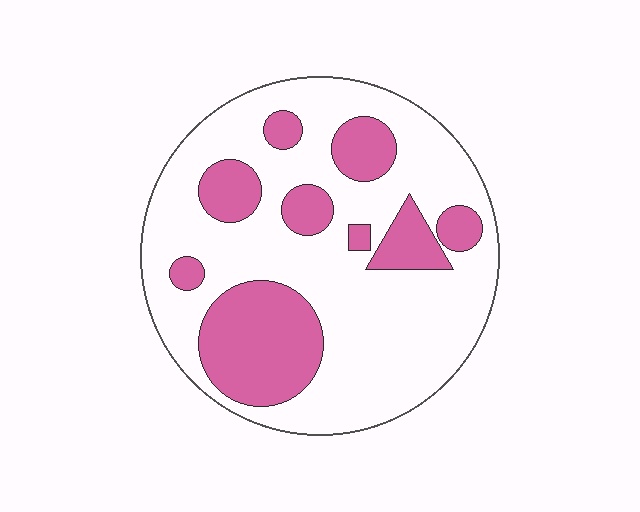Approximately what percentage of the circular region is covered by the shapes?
Approximately 30%.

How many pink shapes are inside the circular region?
9.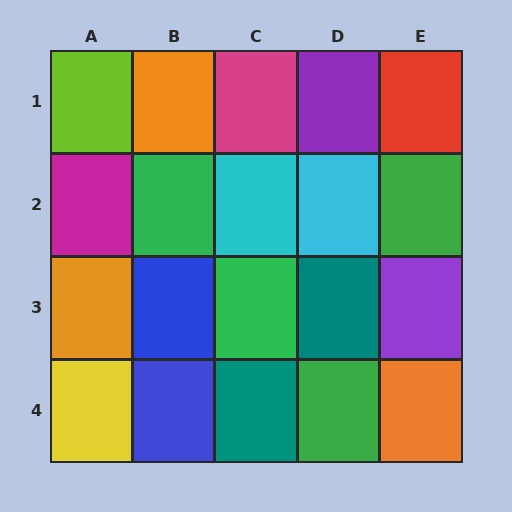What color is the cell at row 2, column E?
Green.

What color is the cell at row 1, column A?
Lime.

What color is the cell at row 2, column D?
Cyan.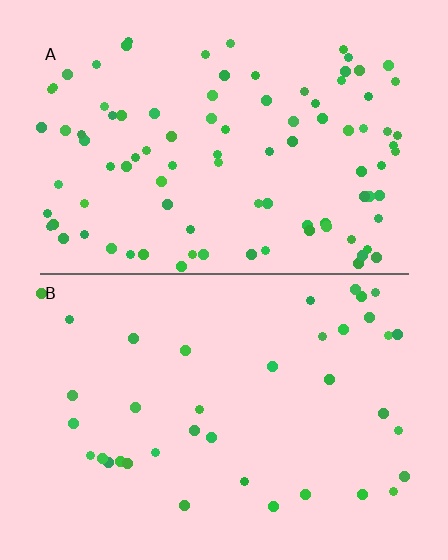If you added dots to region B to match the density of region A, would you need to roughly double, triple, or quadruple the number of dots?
Approximately double.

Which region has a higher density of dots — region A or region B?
A (the top).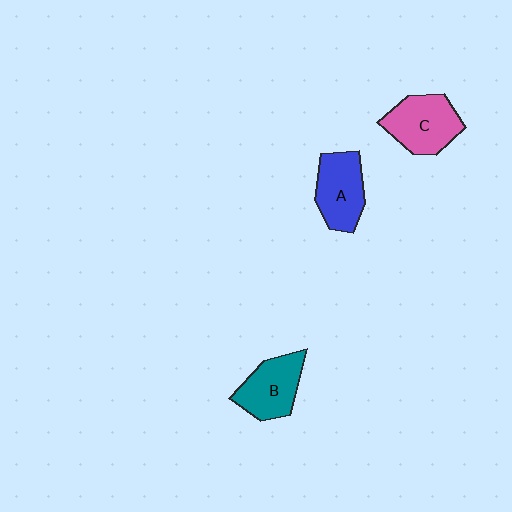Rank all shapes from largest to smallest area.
From largest to smallest: C (pink), A (blue), B (teal).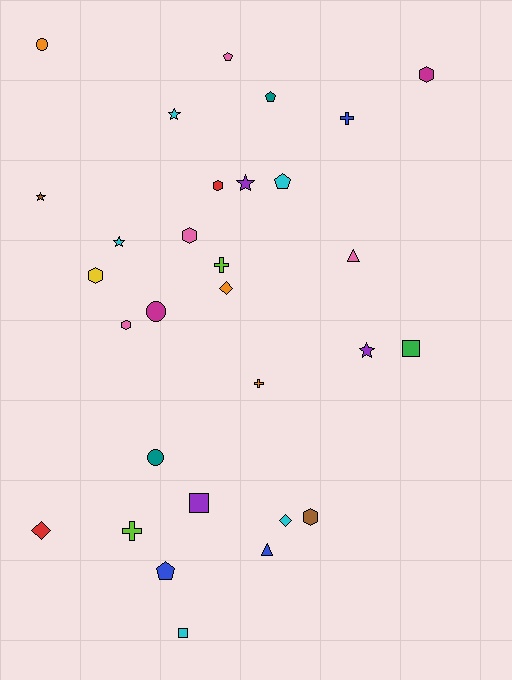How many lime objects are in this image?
There are 2 lime objects.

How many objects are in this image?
There are 30 objects.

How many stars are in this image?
There are 5 stars.